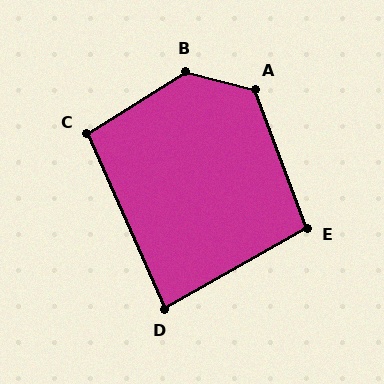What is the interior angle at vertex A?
Approximately 125 degrees (obtuse).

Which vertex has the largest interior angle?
B, at approximately 133 degrees.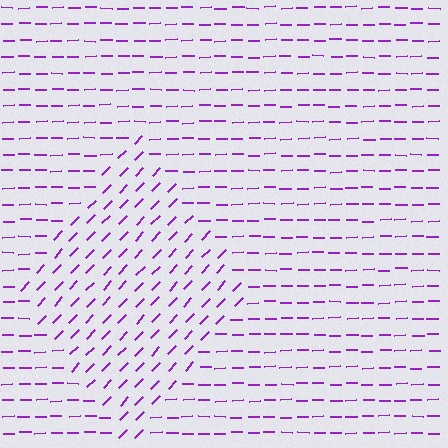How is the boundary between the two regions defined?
The boundary is defined purely by a change in line orientation (approximately 45 degrees difference). All lines are the same color and thickness.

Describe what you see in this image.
The image is filled with small purple line segments. A diamond region in the image has lines oriented differently from the surrounding lines, creating a visible texture boundary.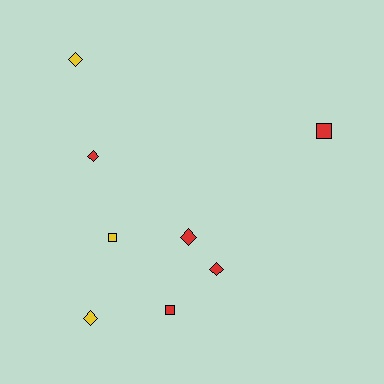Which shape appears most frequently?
Diamond, with 5 objects.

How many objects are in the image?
There are 8 objects.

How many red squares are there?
There are 2 red squares.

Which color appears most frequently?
Red, with 5 objects.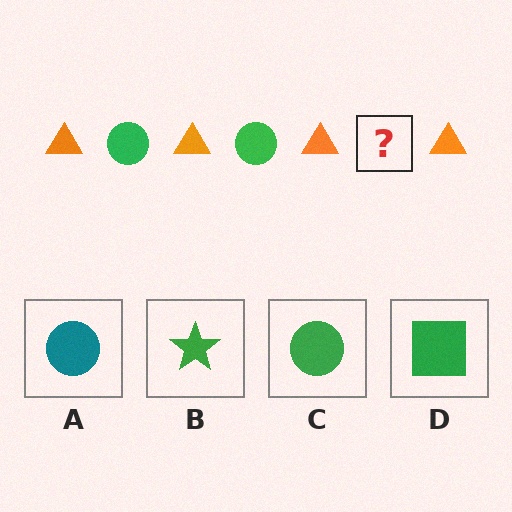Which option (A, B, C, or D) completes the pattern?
C.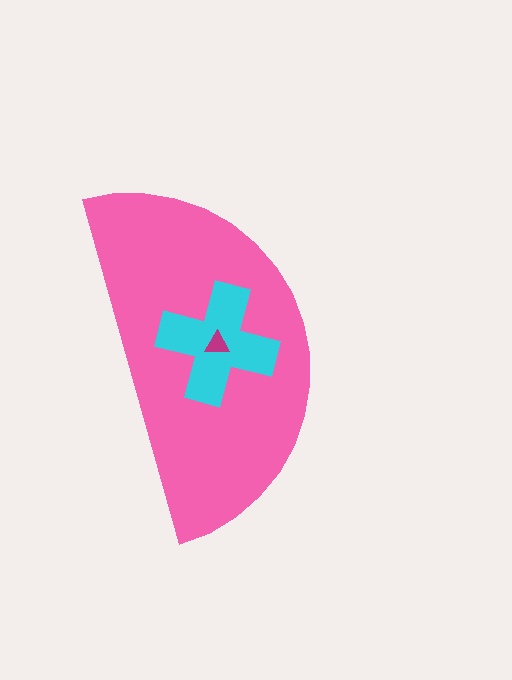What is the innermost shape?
The magenta triangle.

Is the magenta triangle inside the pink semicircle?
Yes.